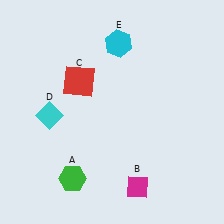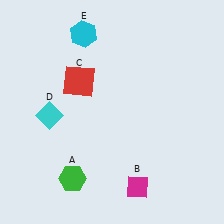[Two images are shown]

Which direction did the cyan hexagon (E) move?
The cyan hexagon (E) moved left.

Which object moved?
The cyan hexagon (E) moved left.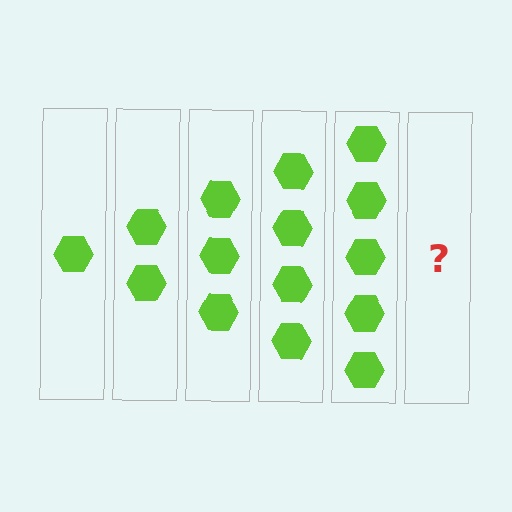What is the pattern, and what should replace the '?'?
The pattern is that each step adds one more hexagon. The '?' should be 6 hexagons.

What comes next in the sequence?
The next element should be 6 hexagons.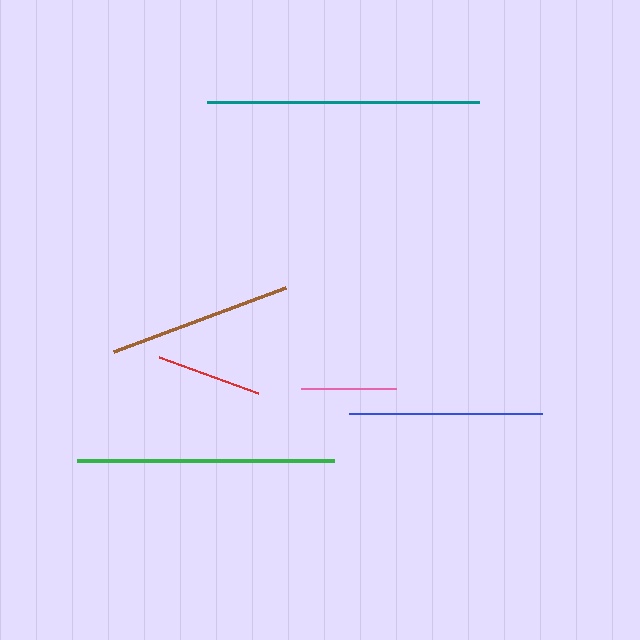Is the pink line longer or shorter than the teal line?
The teal line is longer than the pink line.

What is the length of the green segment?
The green segment is approximately 257 pixels long.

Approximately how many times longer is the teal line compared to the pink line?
The teal line is approximately 2.9 times the length of the pink line.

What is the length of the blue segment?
The blue segment is approximately 193 pixels long.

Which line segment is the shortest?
The pink line is the shortest at approximately 95 pixels.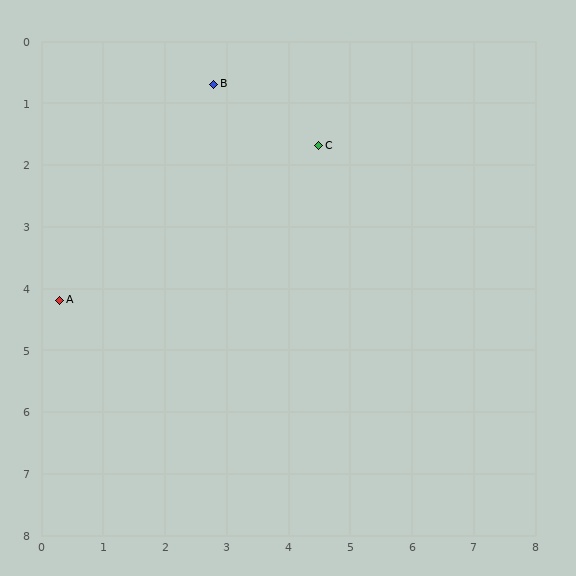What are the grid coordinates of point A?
Point A is at approximately (0.3, 4.2).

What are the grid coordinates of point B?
Point B is at approximately (2.8, 0.7).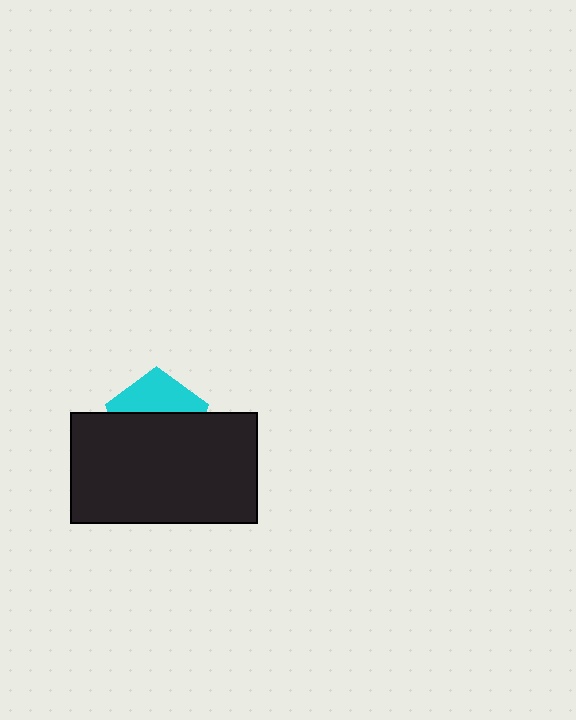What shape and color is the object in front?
The object in front is a black rectangle.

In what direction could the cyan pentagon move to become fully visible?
The cyan pentagon could move up. That would shift it out from behind the black rectangle entirely.